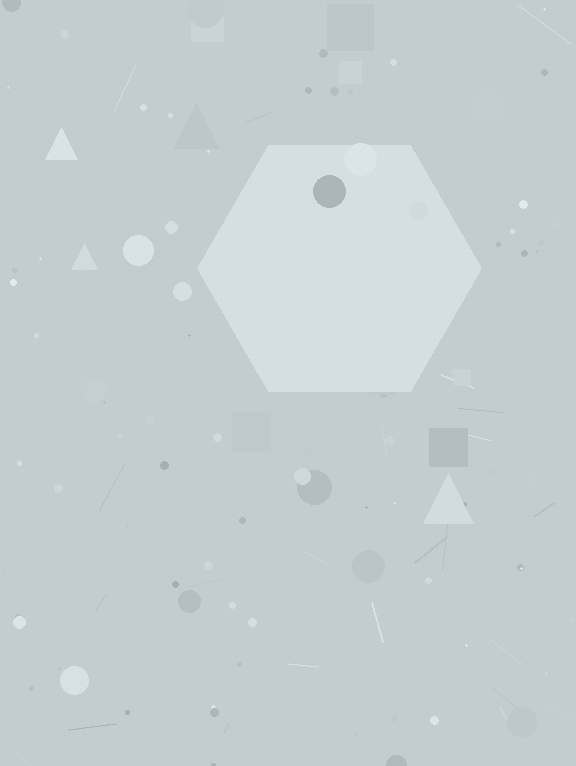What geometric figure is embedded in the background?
A hexagon is embedded in the background.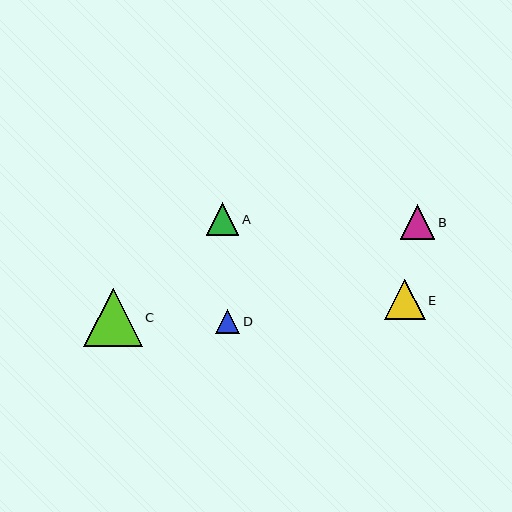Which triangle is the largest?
Triangle C is the largest with a size of approximately 58 pixels.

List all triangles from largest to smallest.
From largest to smallest: C, E, B, A, D.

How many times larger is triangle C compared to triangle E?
Triangle C is approximately 1.4 times the size of triangle E.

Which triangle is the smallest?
Triangle D is the smallest with a size of approximately 24 pixels.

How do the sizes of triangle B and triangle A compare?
Triangle B and triangle A are approximately the same size.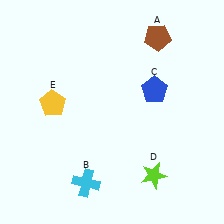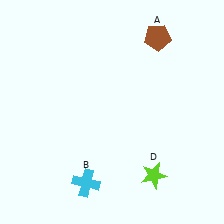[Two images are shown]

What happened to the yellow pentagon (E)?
The yellow pentagon (E) was removed in Image 2. It was in the top-left area of Image 1.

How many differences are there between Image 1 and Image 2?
There are 2 differences between the two images.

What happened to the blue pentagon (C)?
The blue pentagon (C) was removed in Image 2. It was in the top-right area of Image 1.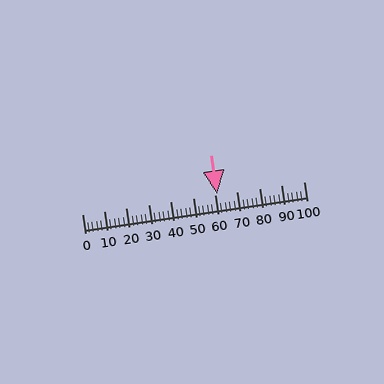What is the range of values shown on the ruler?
The ruler shows values from 0 to 100.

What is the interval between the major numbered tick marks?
The major tick marks are spaced 10 units apart.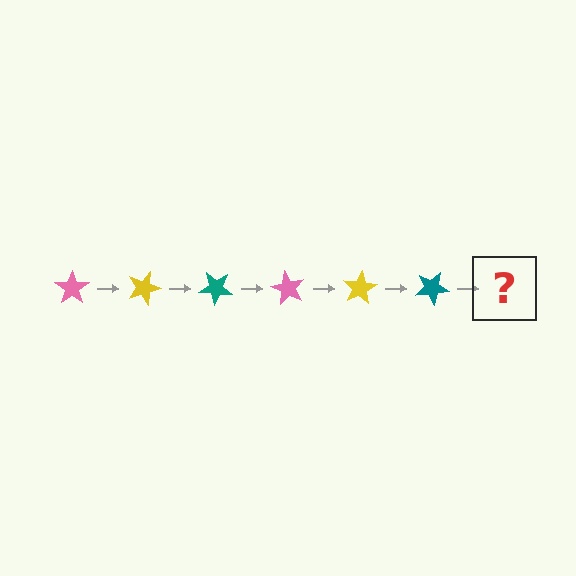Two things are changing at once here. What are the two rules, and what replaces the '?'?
The two rules are that it rotates 20 degrees each step and the color cycles through pink, yellow, and teal. The '?' should be a pink star, rotated 120 degrees from the start.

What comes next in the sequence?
The next element should be a pink star, rotated 120 degrees from the start.